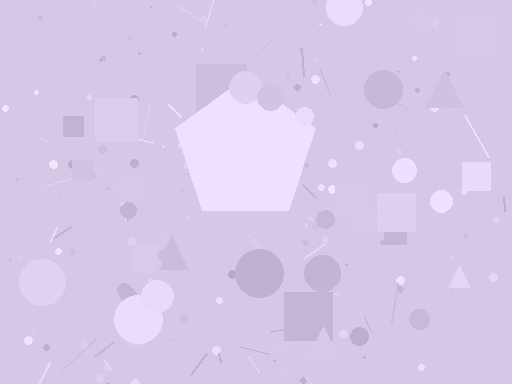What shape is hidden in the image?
A pentagon is hidden in the image.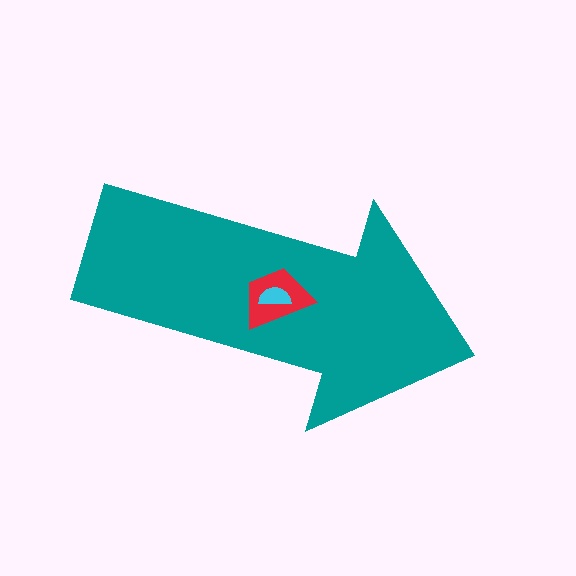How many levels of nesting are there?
3.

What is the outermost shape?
The teal arrow.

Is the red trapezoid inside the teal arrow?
Yes.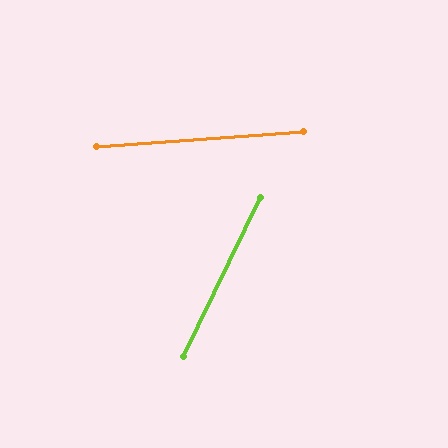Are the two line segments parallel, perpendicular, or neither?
Neither parallel nor perpendicular — they differ by about 60°.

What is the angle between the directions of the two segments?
Approximately 60 degrees.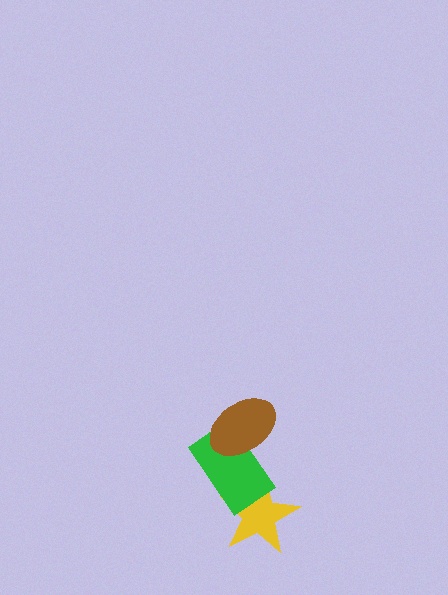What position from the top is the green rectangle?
The green rectangle is 2nd from the top.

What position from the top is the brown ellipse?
The brown ellipse is 1st from the top.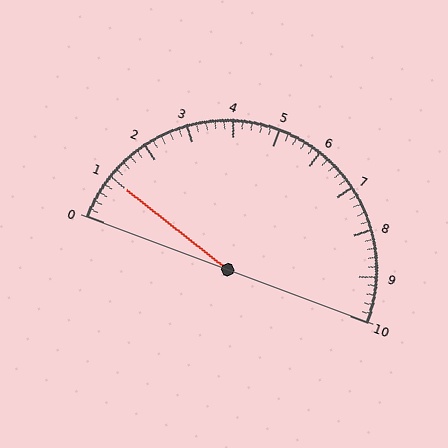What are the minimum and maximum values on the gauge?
The gauge ranges from 0 to 10.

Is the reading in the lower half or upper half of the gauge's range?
The reading is in the lower half of the range (0 to 10).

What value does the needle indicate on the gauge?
The needle indicates approximately 1.0.